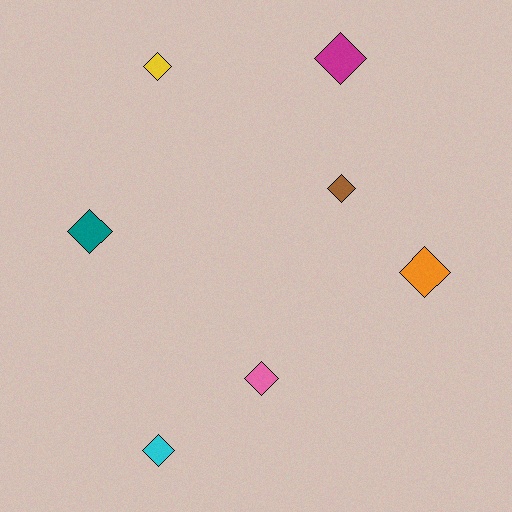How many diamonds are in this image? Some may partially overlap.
There are 7 diamonds.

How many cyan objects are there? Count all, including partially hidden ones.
There is 1 cyan object.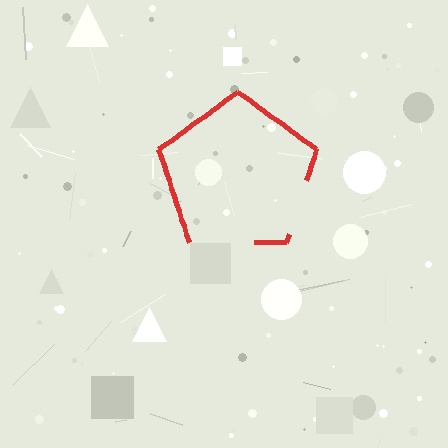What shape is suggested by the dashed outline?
The dashed outline suggests a pentagon.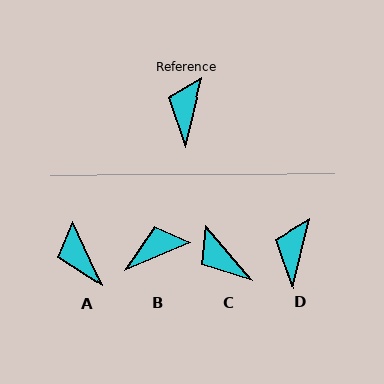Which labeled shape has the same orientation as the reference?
D.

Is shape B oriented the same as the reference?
No, it is off by about 53 degrees.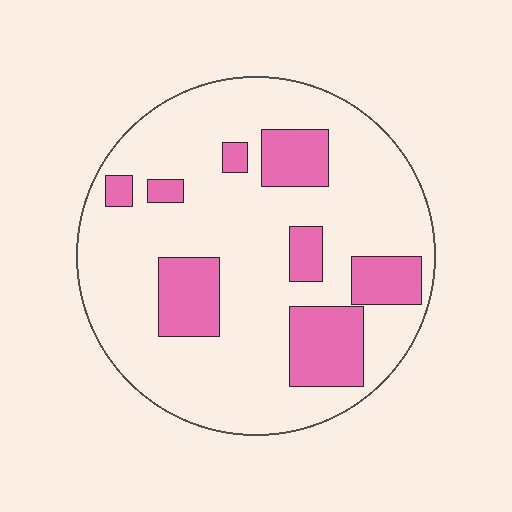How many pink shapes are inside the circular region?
8.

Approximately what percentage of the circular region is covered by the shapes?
Approximately 25%.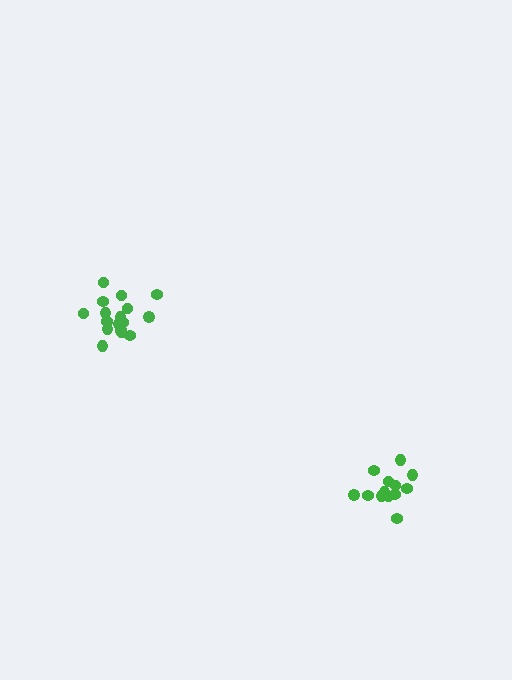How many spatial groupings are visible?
There are 2 spatial groupings.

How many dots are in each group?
Group 1: 17 dots, Group 2: 13 dots (30 total).